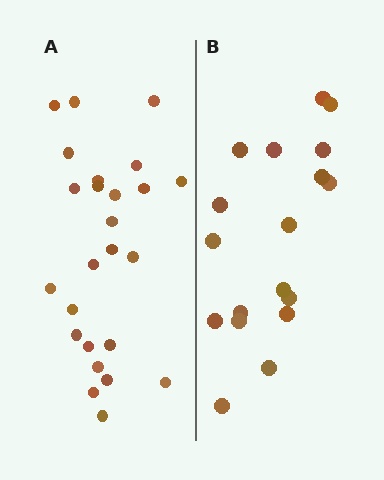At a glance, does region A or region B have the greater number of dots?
Region A (the left region) has more dots.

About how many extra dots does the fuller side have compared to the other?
Region A has roughly 8 or so more dots than region B.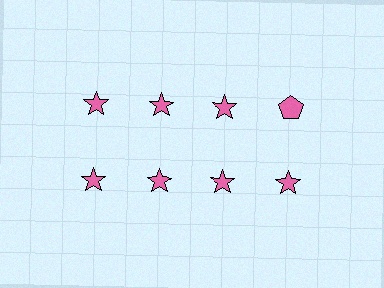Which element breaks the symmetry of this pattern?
The pink pentagon in the top row, second from right column breaks the symmetry. All other shapes are pink stars.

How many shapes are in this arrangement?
There are 8 shapes arranged in a grid pattern.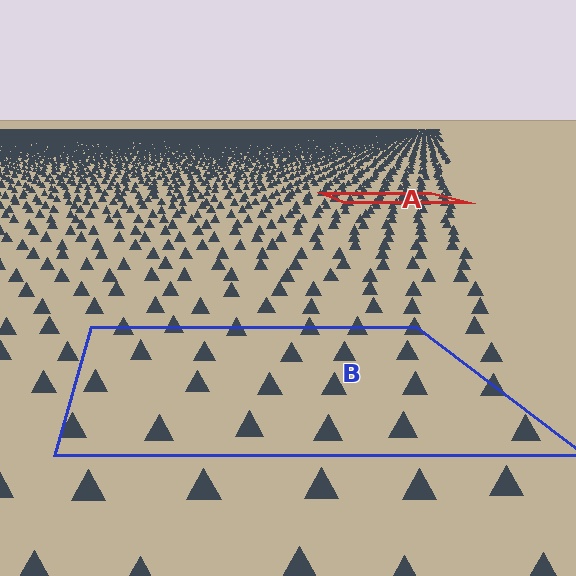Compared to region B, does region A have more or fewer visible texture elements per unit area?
Region A has more texture elements per unit area — they are packed more densely because it is farther away.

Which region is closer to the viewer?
Region B is closer. The texture elements there are larger and more spread out.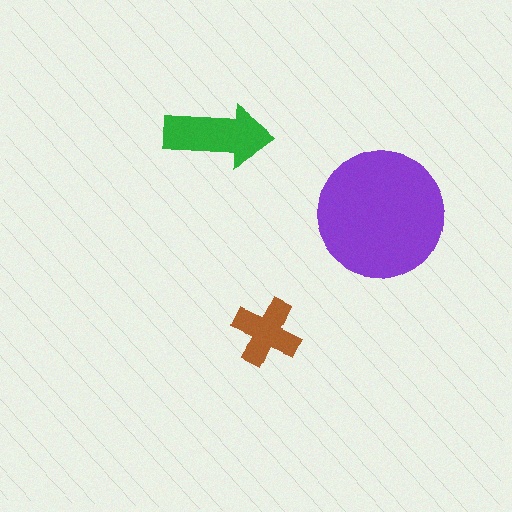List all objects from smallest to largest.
The brown cross, the green arrow, the purple circle.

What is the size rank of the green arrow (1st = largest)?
2nd.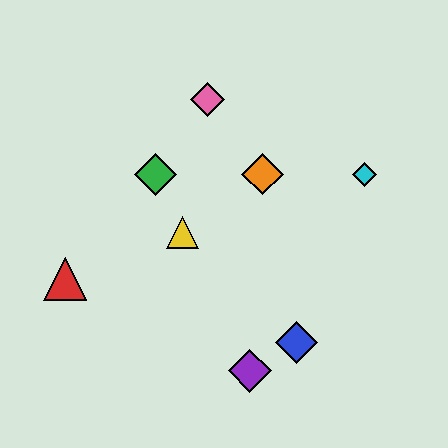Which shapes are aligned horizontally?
The green diamond, the orange diamond, the cyan diamond are aligned horizontally.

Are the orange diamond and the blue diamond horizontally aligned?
No, the orange diamond is at y≈174 and the blue diamond is at y≈342.